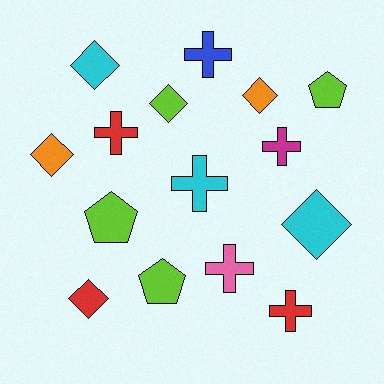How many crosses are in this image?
There are 6 crosses.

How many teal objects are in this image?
There are no teal objects.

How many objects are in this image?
There are 15 objects.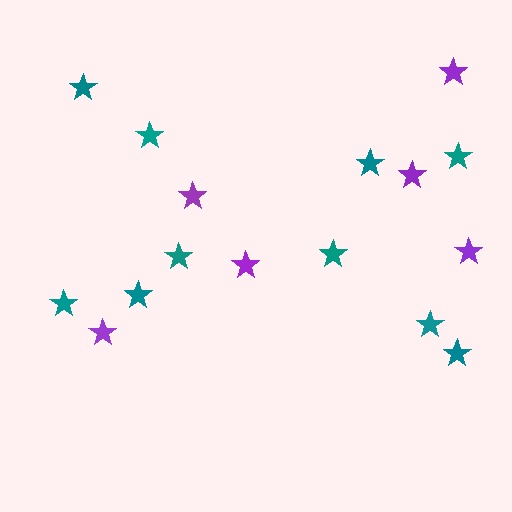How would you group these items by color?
There are 2 groups: one group of teal stars (10) and one group of purple stars (6).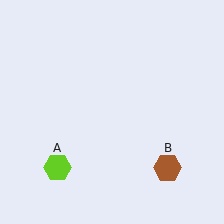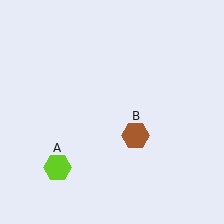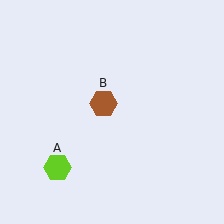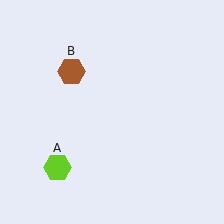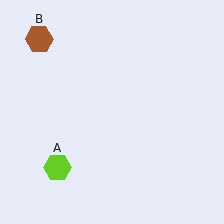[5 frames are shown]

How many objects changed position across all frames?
1 object changed position: brown hexagon (object B).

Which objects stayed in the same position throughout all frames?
Lime hexagon (object A) remained stationary.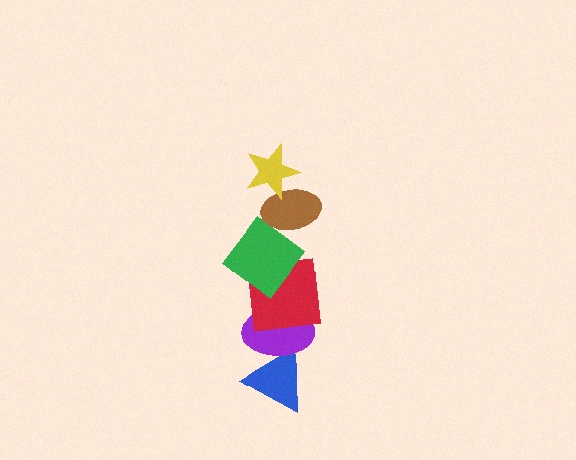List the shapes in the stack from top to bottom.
From top to bottom: the yellow star, the brown ellipse, the green diamond, the red square, the purple ellipse, the blue triangle.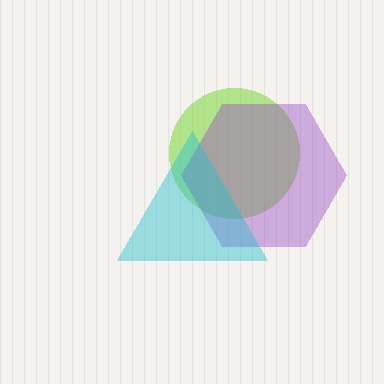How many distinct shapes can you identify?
There are 3 distinct shapes: a lime circle, a purple hexagon, a cyan triangle.